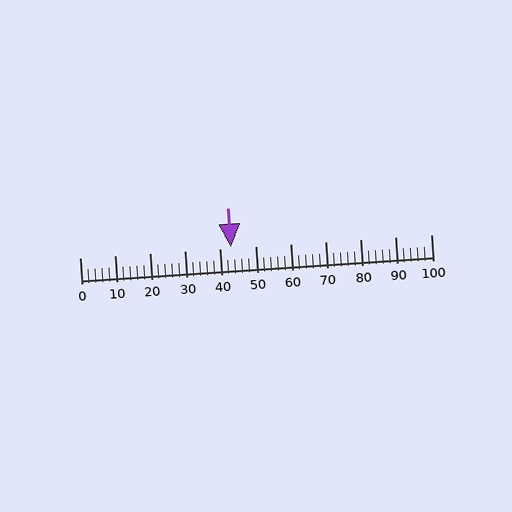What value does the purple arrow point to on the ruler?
The purple arrow points to approximately 43.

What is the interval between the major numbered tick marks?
The major tick marks are spaced 10 units apart.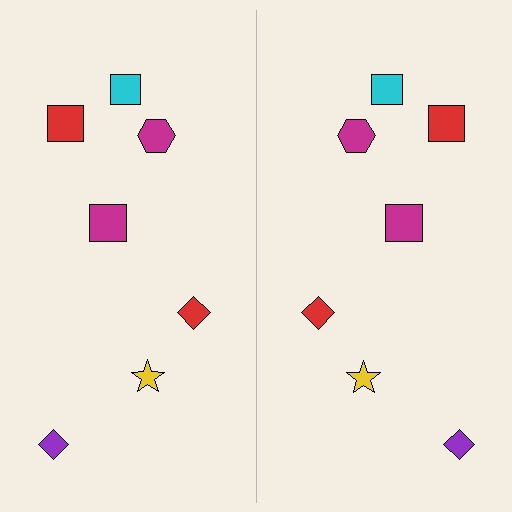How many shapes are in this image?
There are 14 shapes in this image.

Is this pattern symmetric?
Yes, this pattern has bilateral (reflection) symmetry.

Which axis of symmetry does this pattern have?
The pattern has a vertical axis of symmetry running through the center of the image.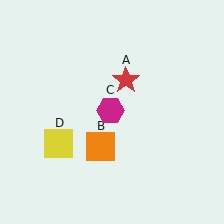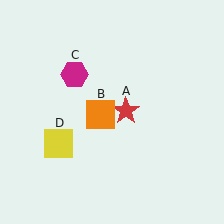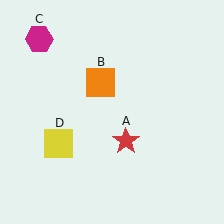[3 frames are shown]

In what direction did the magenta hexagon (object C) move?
The magenta hexagon (object C) moved up and to the left.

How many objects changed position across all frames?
3 objects changed position: red star (object A), orange square (object B), magenta hexagon (object C).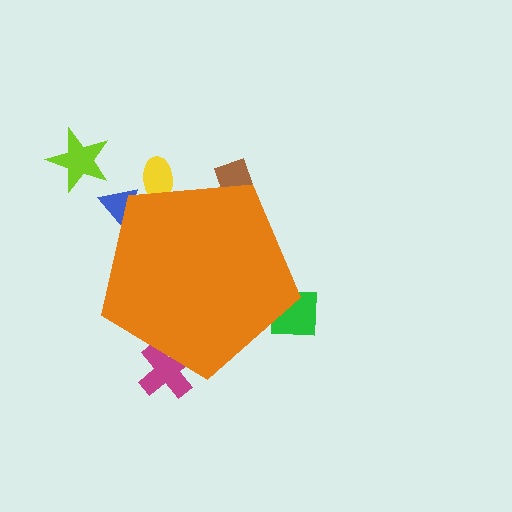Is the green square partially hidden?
Yes, the green square is partially hidden behind the orange pentagon.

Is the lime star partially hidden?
No, the lime star is fully visible.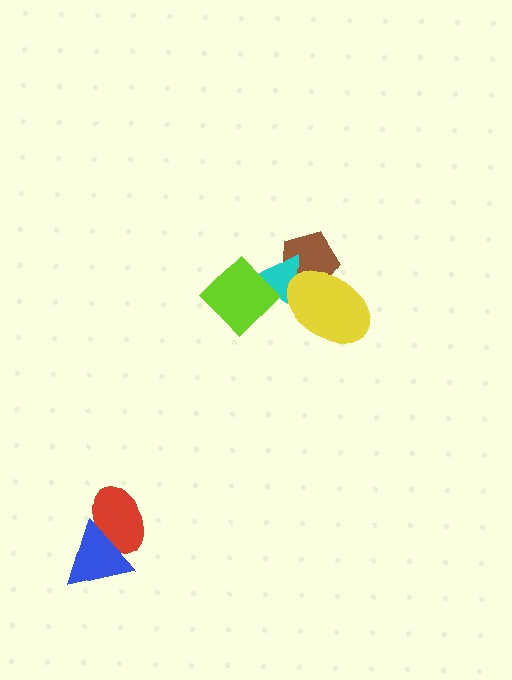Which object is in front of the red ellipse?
The blue triangle is in front of the red ellipse.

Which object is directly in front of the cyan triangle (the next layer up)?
The lime diamond is directly in front of the cyan triangle.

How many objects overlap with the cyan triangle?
3 objects overlap with the cyan triangle.